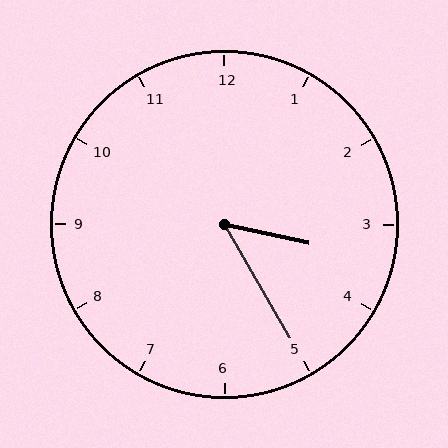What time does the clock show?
3:25.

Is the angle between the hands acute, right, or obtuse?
It is acute.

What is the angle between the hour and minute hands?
Approximately 48 degrees.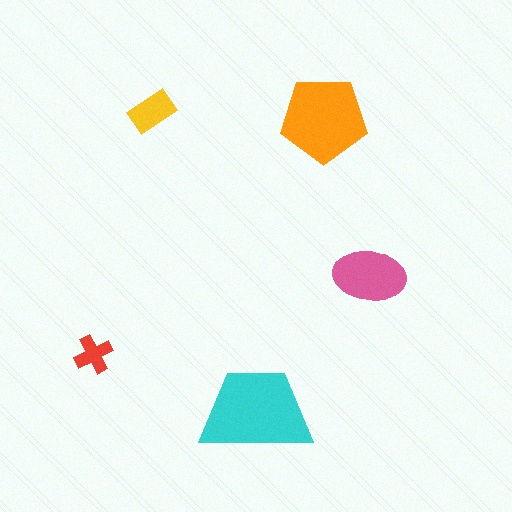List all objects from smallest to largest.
The red cross, the yellow rectangle, the pink ellipse, the orange pentagon, the cyan trapezoid.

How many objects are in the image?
There are 5 objects in the image.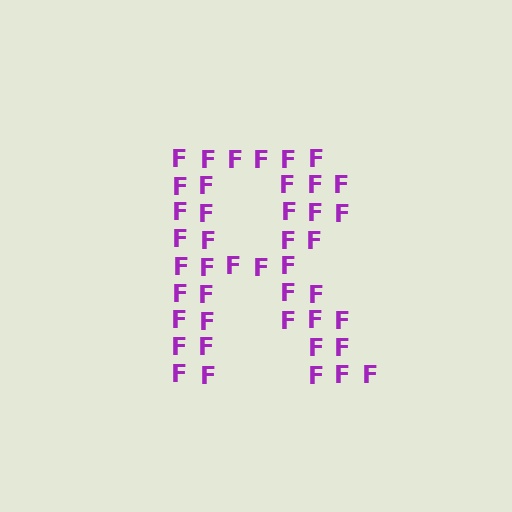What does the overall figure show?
The overall figure shows the letter R.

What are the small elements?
The small elements are letter F's.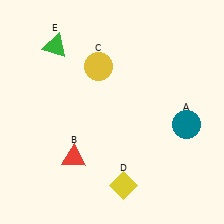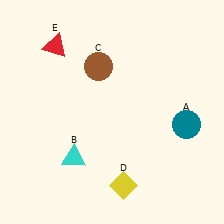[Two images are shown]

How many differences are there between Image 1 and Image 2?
There are 3 differences between the two images.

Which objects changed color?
B changed from red to cyan. C changed from yellow to brown. E changed from green to red.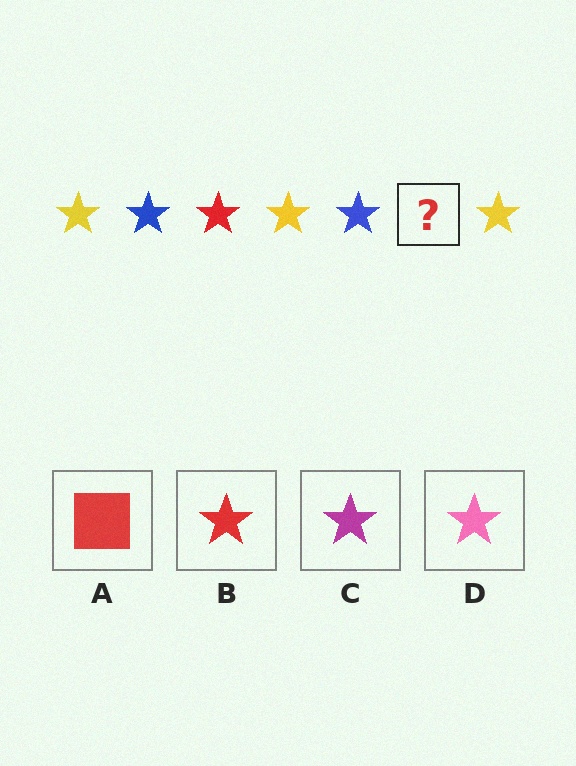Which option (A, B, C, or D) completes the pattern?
B.